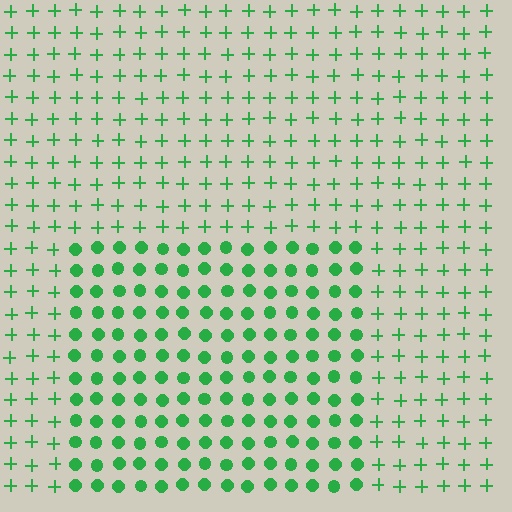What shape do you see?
I see a rectangle.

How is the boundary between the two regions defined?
The boundary is defined by a change in element shape: circles inside vs. plus signs outside. All elements share the same color and spacing.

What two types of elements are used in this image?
The image uses circles inside the rectangle region and plus signs outside it.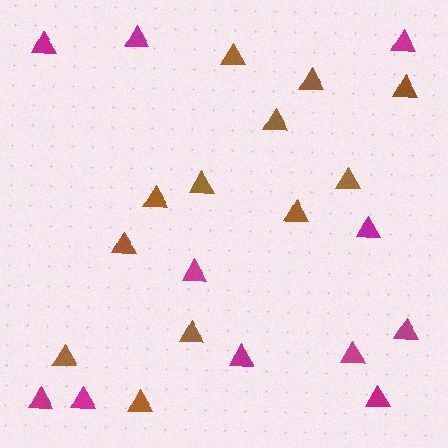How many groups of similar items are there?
There are 2 groups: one group of brown triangles (12) and one group of magenta triangles (11).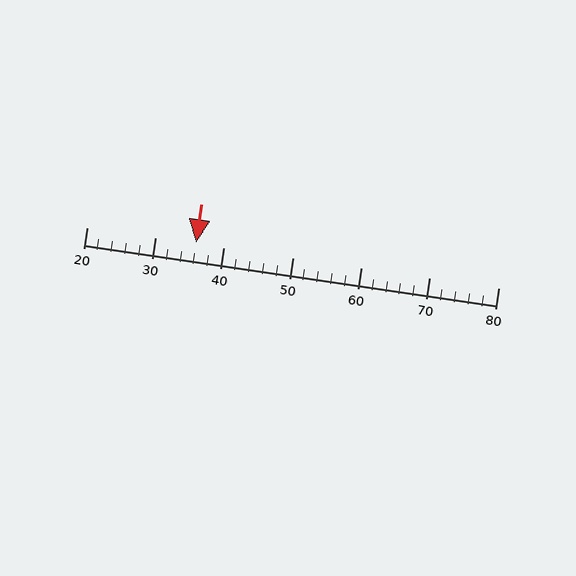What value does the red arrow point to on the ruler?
The red arrow points to approximately 36.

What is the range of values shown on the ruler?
The ruler shows values from 20 to 80.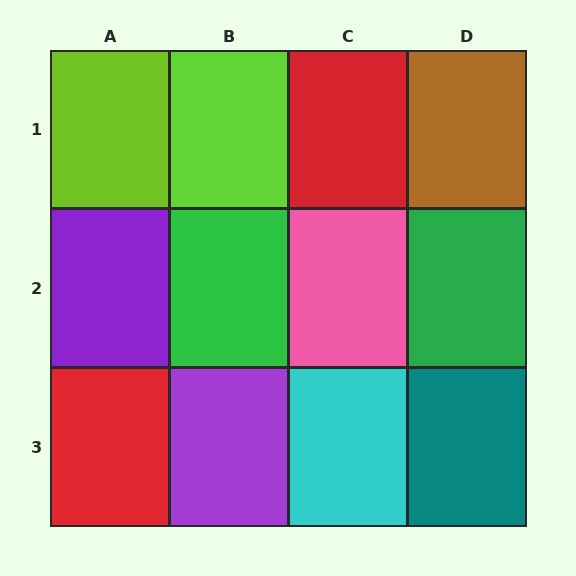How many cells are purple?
2 cells are purple.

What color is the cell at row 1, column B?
Lime.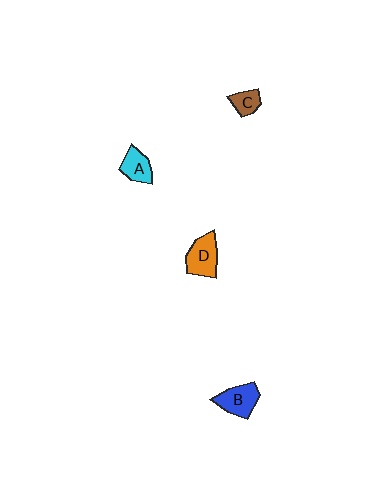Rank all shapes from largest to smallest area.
From largest to smallest: D (orange), B (blue), A (cyan), C (brown).